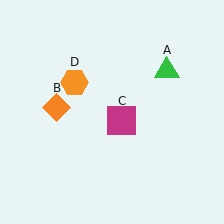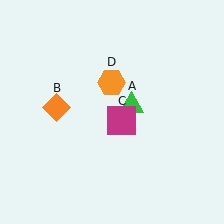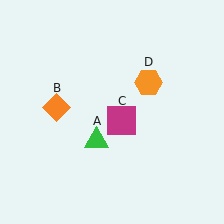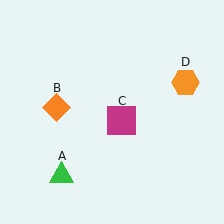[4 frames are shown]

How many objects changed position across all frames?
2 objects changed position: green triangle (object A), orange hexagon (object D).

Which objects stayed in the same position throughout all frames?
Orange diamond (object B) and magenta square (object C) remained stationary.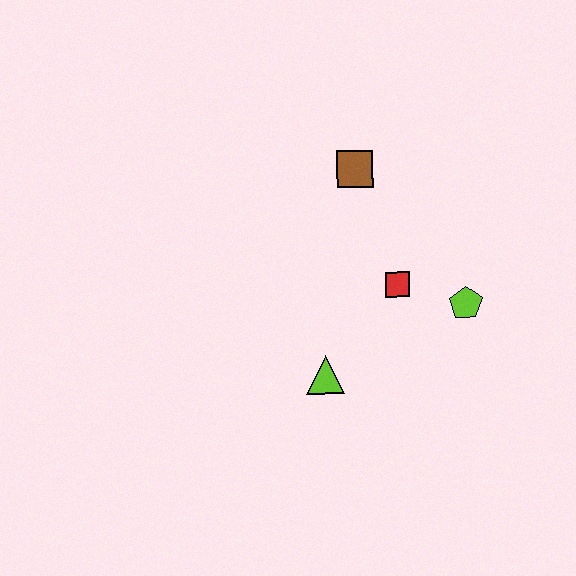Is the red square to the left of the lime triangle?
No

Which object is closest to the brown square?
The red square is closest to the brown square.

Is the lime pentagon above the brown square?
No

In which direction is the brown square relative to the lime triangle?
The brown square is above the lime triangle.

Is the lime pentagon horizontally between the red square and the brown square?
No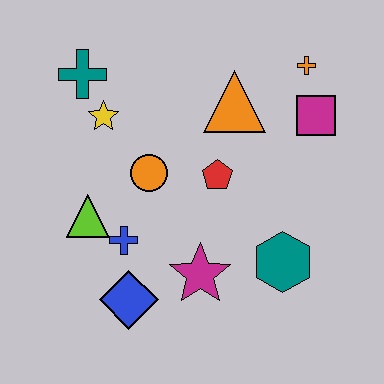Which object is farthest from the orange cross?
The blue diamond is farthest from the orange cross.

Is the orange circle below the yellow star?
Yes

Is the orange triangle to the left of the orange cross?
Yes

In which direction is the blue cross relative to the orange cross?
The blue cross is to the left of the orange cross.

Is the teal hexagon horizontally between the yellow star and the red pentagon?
No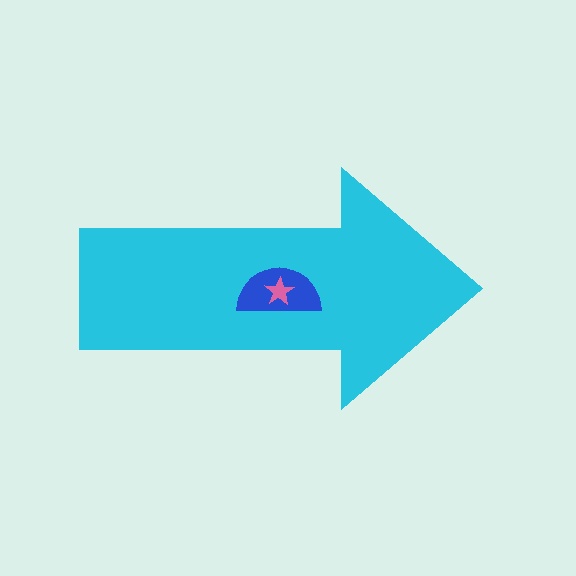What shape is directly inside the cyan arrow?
The blue semicircle.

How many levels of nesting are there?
3.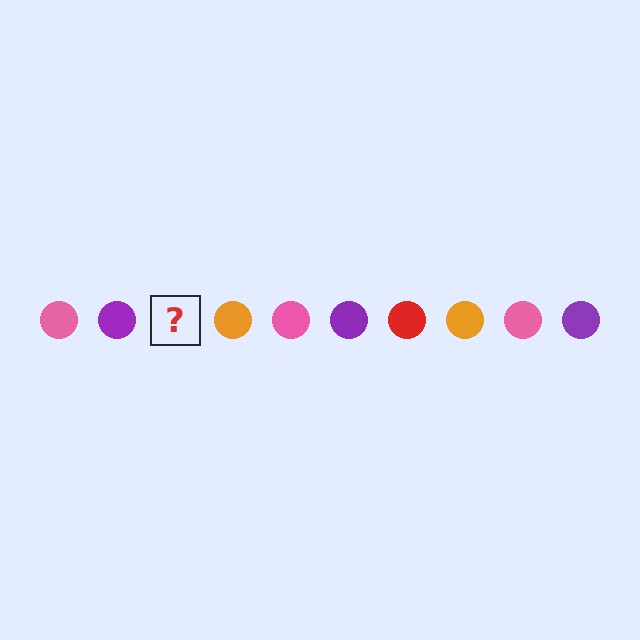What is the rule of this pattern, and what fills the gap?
The rule is that the pattern cycles through pink, purple, red, orange circles. The gap should be filled with a red circle.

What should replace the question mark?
The question mark should be replaced with a red circle.